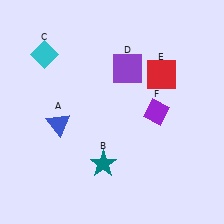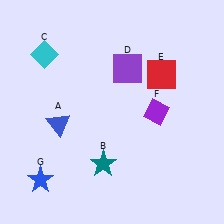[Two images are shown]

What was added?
A blue star (G) was added in Image 2.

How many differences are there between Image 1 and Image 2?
There is 1 difference between the two images.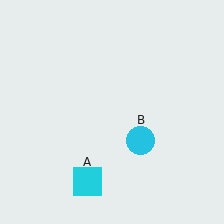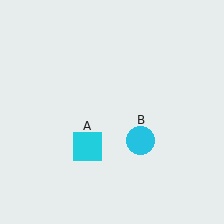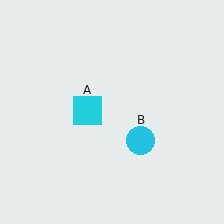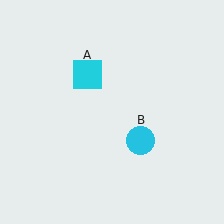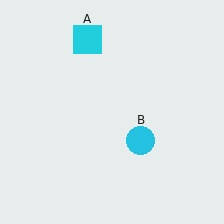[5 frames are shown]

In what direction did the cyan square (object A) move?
The cyan square (object A) moved up.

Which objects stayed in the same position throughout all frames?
Cyan circle (object B) remained stationary.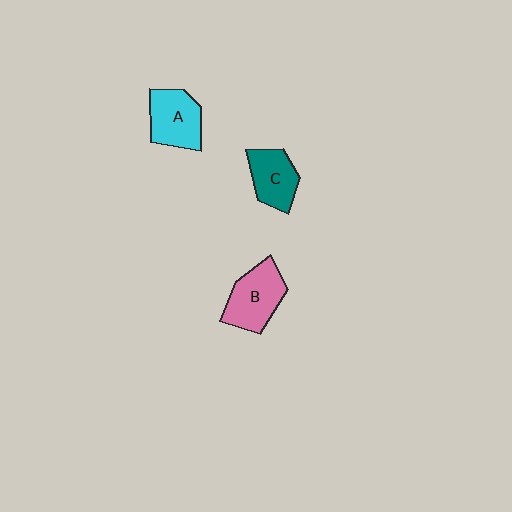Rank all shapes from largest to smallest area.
From largest to smallest: B (pink), A (cyan), C (teal).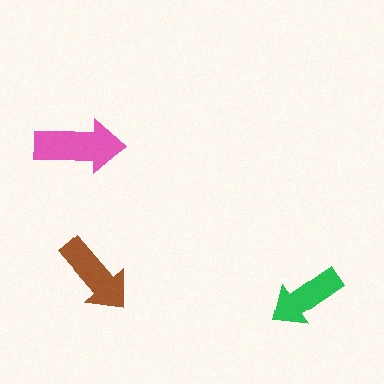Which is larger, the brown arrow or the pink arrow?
The pink one.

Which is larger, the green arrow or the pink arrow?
The pink one.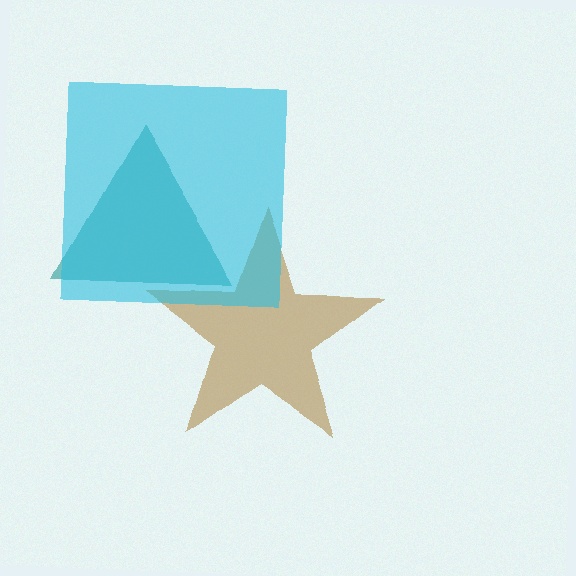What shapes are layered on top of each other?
The layered shapes are: a teal triangle, a brown star, a cyan square.